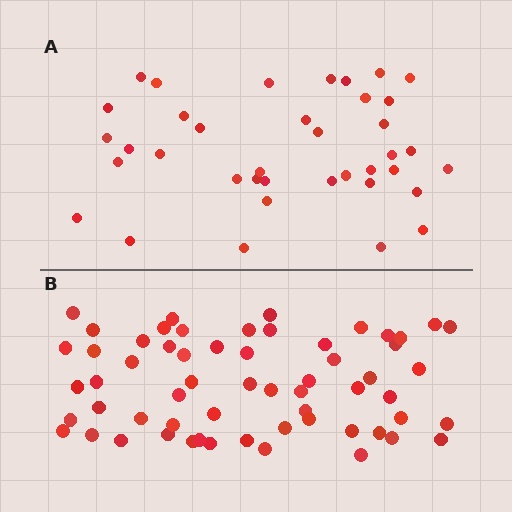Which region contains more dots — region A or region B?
Region B (the bottom region) has more dots.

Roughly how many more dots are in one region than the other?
Region B has approximately 20 more dots than region A.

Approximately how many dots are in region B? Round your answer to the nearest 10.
About 60 dots.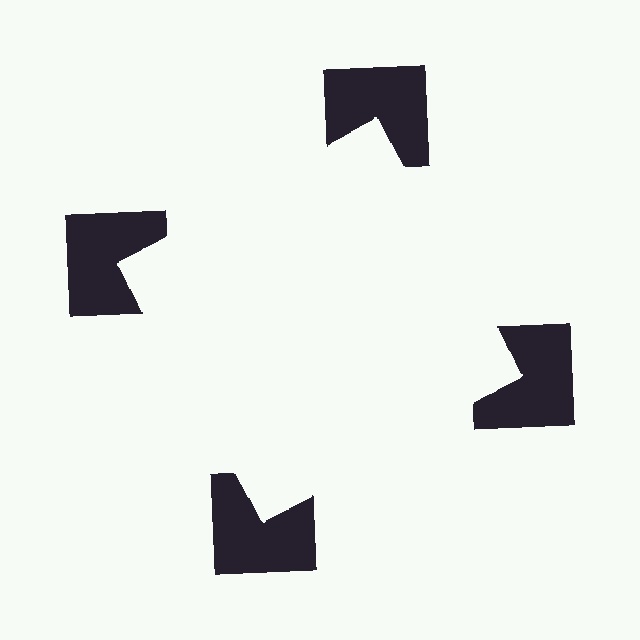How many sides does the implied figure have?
4 sides.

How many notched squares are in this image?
There are 4 — one at each vertex of the illusory square.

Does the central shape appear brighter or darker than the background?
It typically appears slightly brighter than the background, even though no actual brightness change is drawn.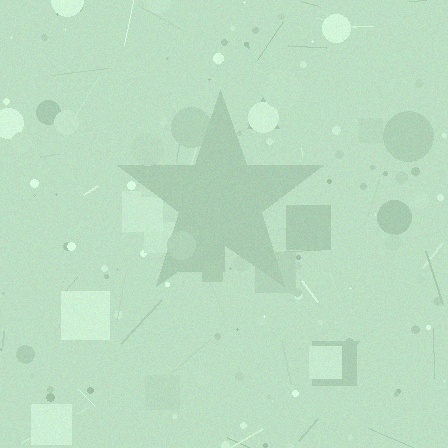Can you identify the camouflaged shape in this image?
The camouflaged shape is a star.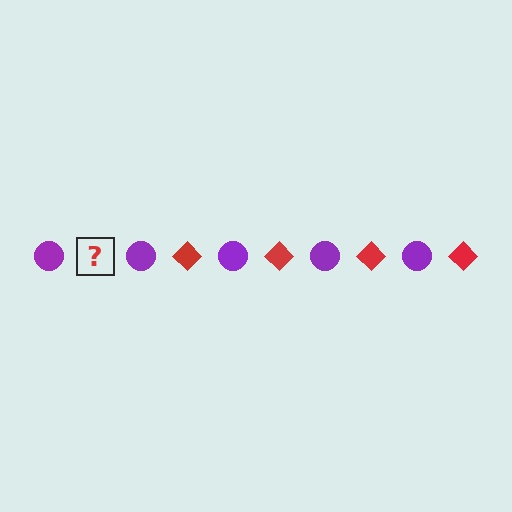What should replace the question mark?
The question mark should be replaced with a red diamond.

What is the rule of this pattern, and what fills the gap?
The rule is that the pattern alternates between purple circle and red diamond. The gap should be filled with a red diamond.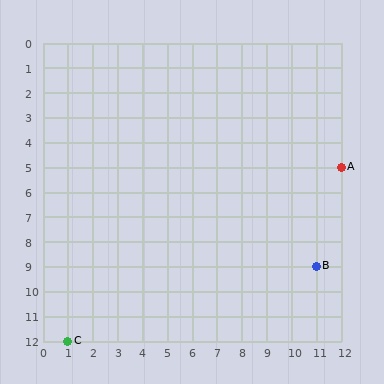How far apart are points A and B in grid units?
Points A and B are 1 column and 4 rows apart (about 4.1 grid units diagonally).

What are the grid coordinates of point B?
Point B is at grid coordinates (11, 9).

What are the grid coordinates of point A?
Point A is at grid coordinates (12, 5).